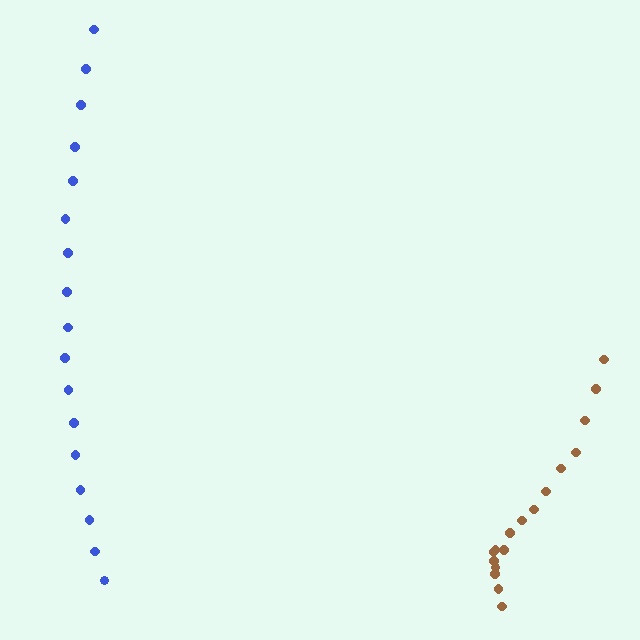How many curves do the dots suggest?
There are 2 distinct paths.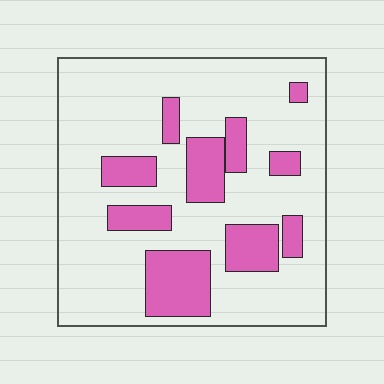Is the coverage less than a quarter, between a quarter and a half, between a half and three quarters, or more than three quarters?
Less than a quarter.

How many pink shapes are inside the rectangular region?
10.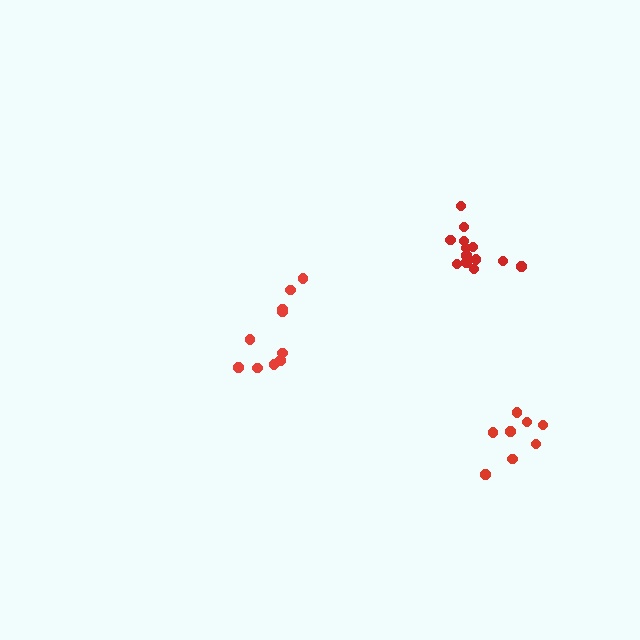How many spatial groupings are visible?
There are 3 spatial groupings.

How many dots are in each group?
Group 1: 13 dots, Group 2: 10 dots, Group 3: 8 dots (31 total).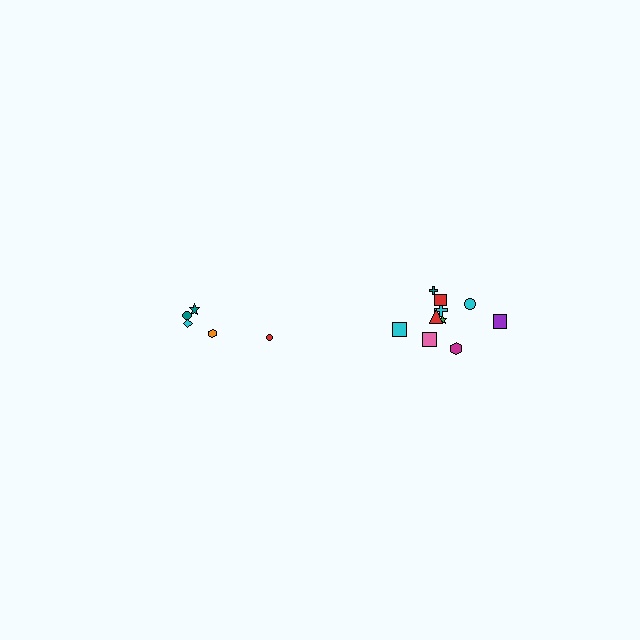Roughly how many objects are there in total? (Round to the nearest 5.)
Roughly 15 objects in total.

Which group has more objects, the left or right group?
The right group.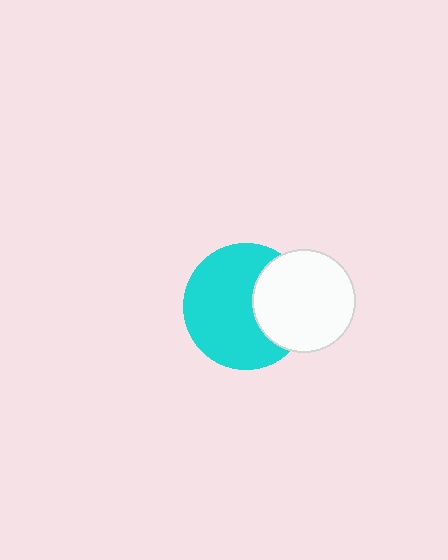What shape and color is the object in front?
The object in front is a white circle.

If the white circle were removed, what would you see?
You would see the complete cyan circle.